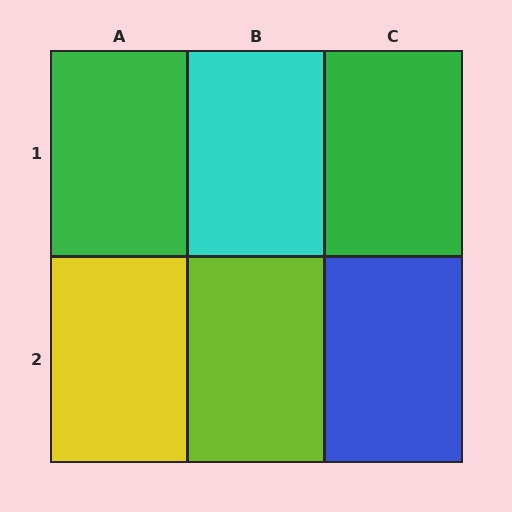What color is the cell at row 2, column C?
Blue.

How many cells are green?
2 cells are green.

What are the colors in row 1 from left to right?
Green, cyan, green.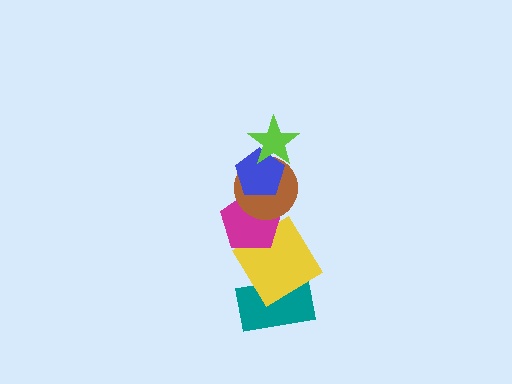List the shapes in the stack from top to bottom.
From top to bottom: the lime star, the blue pentagon, the brown circle, the magenta pentagon, the yellow diamond, the teal rectangle.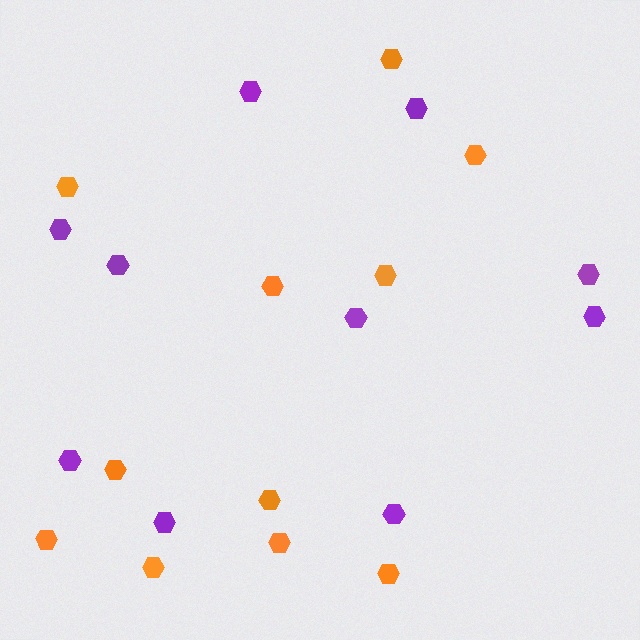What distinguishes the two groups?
There are 2 groups: one group of purple hexagons (10) and one group of orange hexagons (11).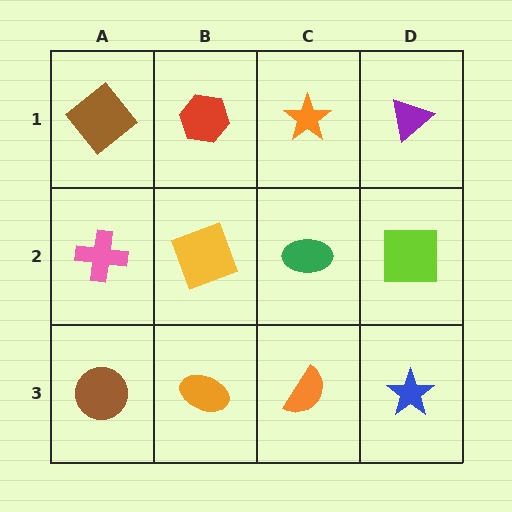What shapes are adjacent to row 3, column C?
A green ellipse (row 2, column C), an orange ellipse (row 3, column B), a blue star (row 3, column D).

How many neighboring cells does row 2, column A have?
3.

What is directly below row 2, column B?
An orange ellipse.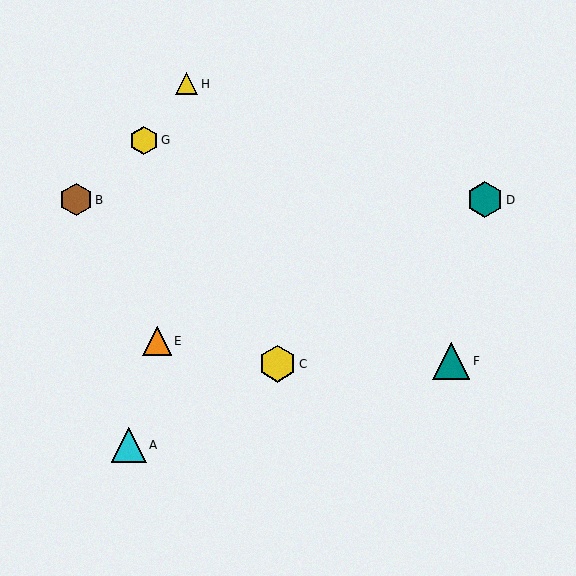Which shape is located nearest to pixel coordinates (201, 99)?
The yellow triangle (labeled H) at (187, 84) is nearest to that location.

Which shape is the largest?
The teal triangle (labeled F) is the largest.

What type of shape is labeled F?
Shape F is a teal triangle.